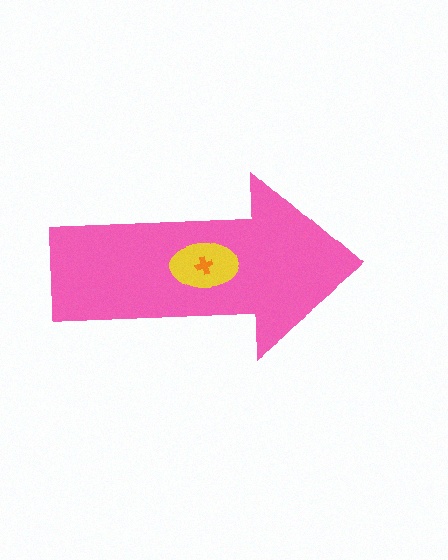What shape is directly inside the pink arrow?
The yellow ellipse.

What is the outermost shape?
The pink arrow.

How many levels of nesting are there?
3.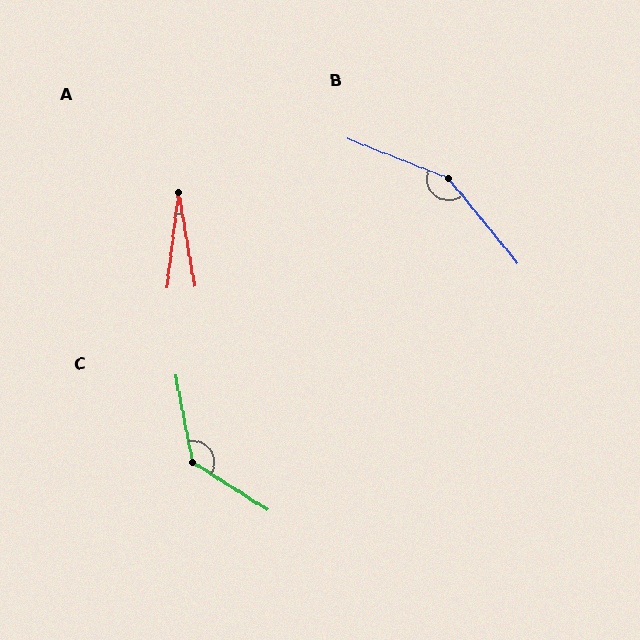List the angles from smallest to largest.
A (17°), C (134°), B (151°).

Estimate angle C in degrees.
Approximately 134 degrees.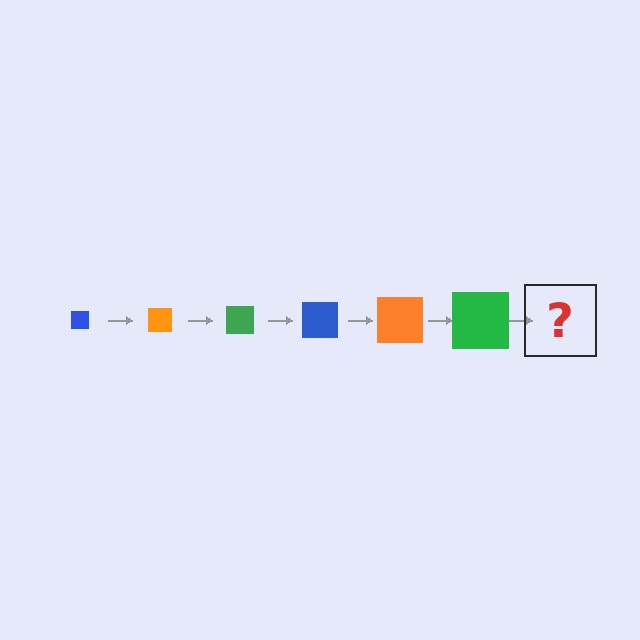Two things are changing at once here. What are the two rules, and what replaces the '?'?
The two rules are that the square grows larger each step and the color cycles through blue, orange, and green. The '?' should be a blue square, larger than the previous one.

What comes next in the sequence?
The next element should be a blue square, larger than the previous one.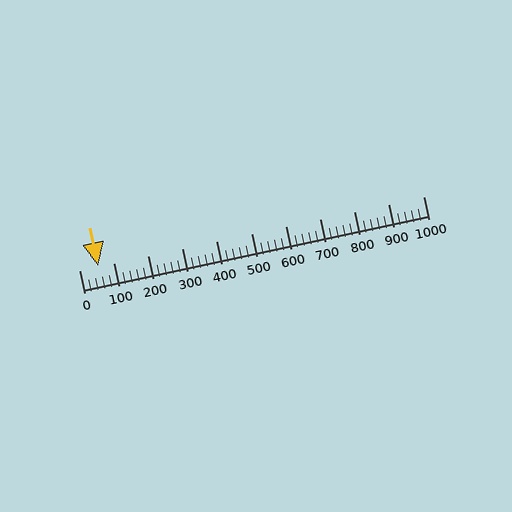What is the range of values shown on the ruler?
The ruler shows values from 0 to 1000.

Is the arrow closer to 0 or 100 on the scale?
The arrow is closer to 100.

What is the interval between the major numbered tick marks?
The major tick marks are spaced 100 units apart.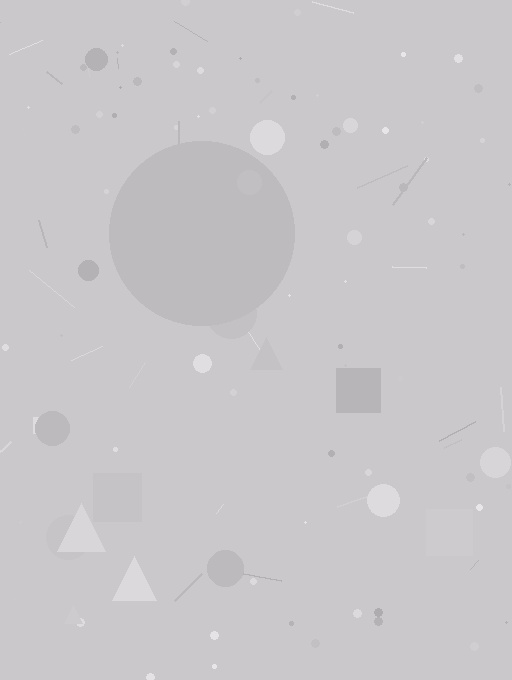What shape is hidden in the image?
A circle is hidden in the image.